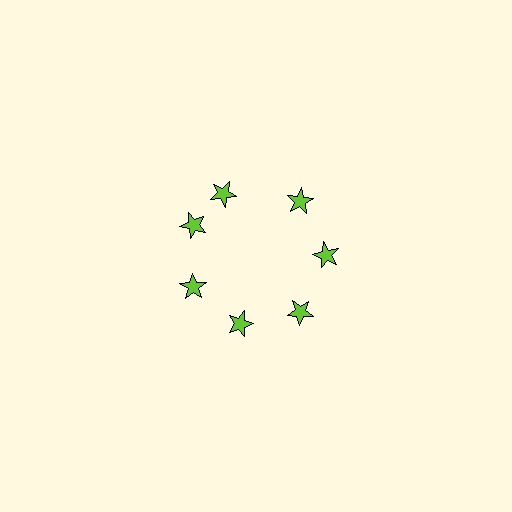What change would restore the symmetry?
The symmetry would be restored by rotating it back into even spacing with its neighbors so that all 7 stars sit at equal angles and equal distance from the center.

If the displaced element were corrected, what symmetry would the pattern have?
It would have 7-fold rotational symmetry — the pattern would map onto itself every 51 degrees.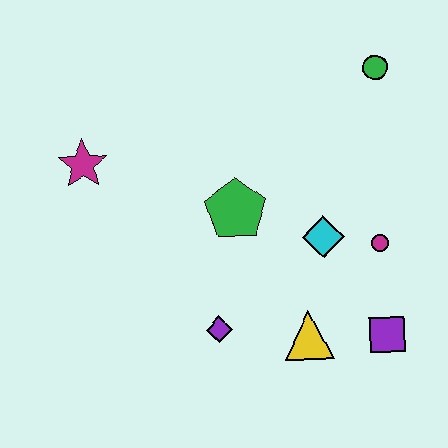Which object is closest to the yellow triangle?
The purple square is closest to the yellow triangle.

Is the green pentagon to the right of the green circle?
No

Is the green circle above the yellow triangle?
Yes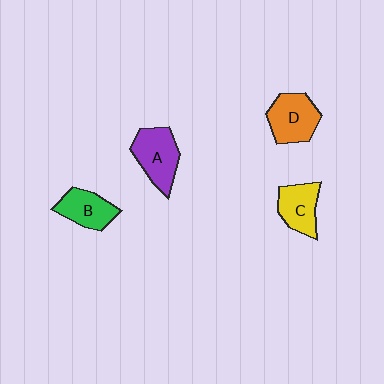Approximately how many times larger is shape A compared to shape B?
Approximately 1.2 times.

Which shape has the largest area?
Shape A (purple).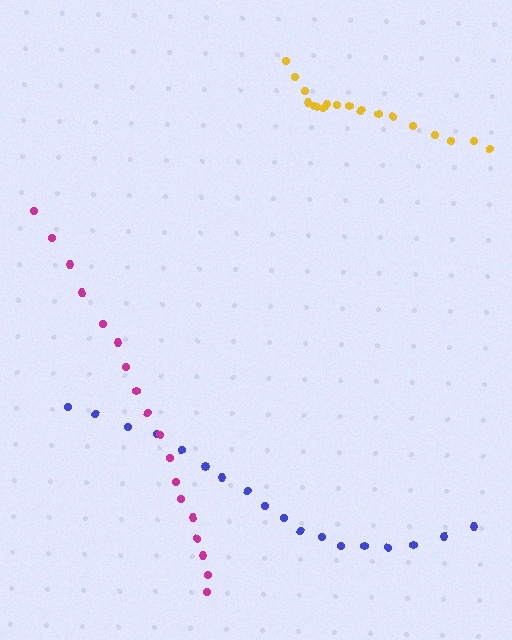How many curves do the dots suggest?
There are 3 distinct paths.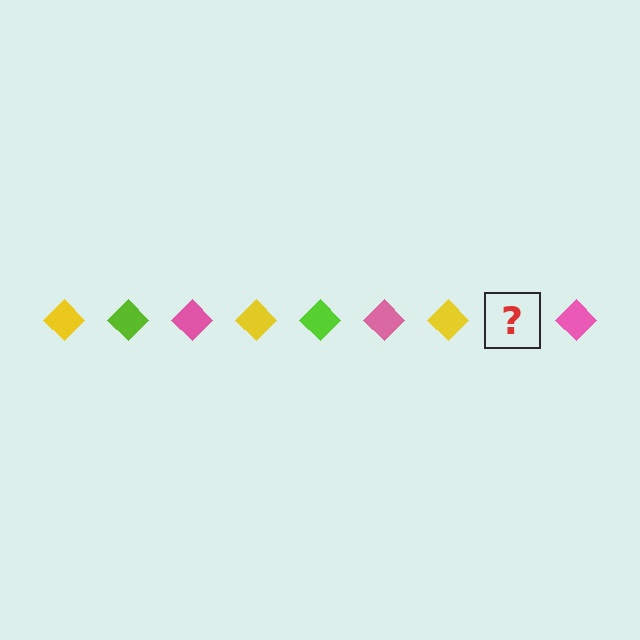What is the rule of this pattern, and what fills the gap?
The rule is that the pattern cycles through yellow, lime, pink diamonds. The gap should be filled with a lime diamond.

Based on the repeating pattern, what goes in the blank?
The blank should be a lime diamond.